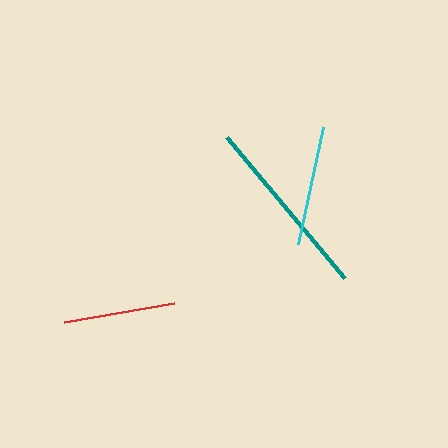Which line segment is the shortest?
The red line is the shortest at approximately 112 pixels.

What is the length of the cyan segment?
The cyan segment is approximately 119 pixels long.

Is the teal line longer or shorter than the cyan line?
The teal line is longer than the cyan line.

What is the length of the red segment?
The red segment is approximately 112 pixels long.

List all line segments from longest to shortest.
From longest to shortest: teal, cyan, red.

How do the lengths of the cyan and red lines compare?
The cyan and red lines are approximately the same length.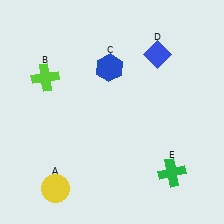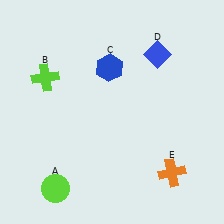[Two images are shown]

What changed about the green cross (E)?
In Image 1, E is green. In Image 2, it changed to orange.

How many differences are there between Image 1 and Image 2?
There are 2 differences between the two images.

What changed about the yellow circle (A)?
In Image 1, A is yellow. In Image 2, it changed to lime.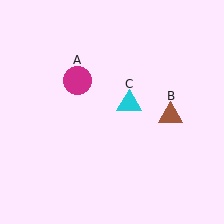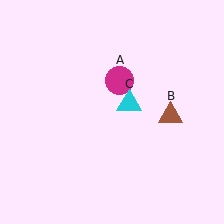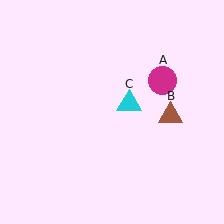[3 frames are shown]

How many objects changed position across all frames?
1 object changed position: magenta circle (object A).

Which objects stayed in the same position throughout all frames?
Brown triangle (object B) and cyan triangle (object C) remained stationary.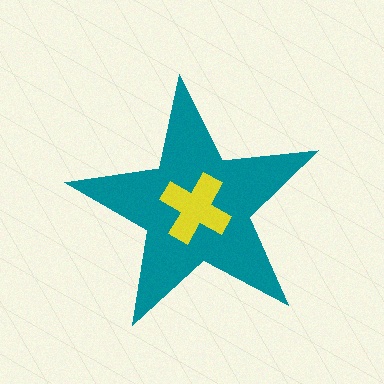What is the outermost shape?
The teal star.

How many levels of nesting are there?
2.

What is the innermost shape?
The yellow cross.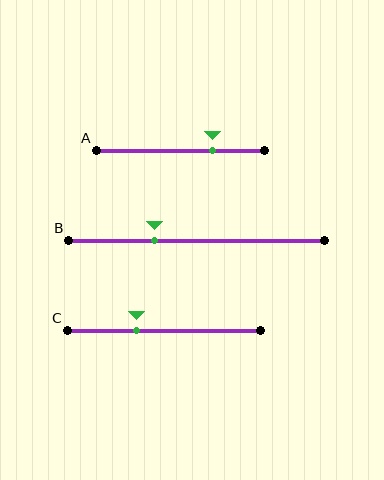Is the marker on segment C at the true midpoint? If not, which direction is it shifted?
No, the marker on segment C is shifted to the left by about 14% of the segment length.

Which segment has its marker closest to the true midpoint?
Segment C has its marker closest to the true midpoint.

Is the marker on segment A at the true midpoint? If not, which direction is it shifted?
No, the marker on segment A is shifted to the right by about 19% of the segment length.